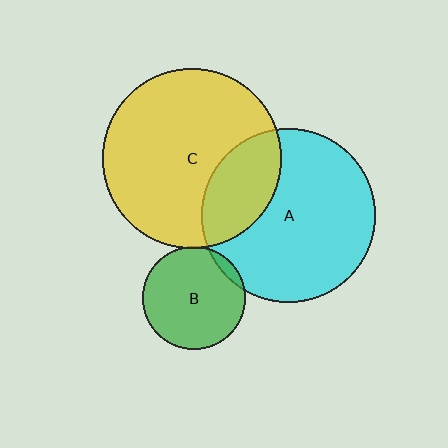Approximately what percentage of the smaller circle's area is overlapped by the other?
Approximately 5%.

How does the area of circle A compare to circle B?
Approximately 2.8 times.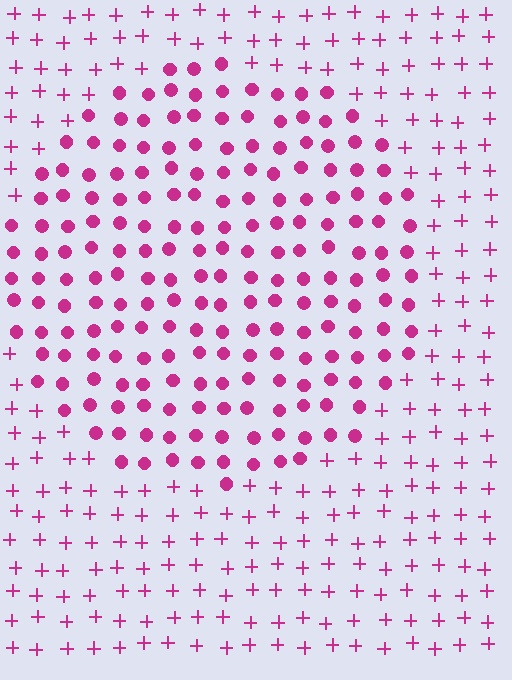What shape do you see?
I see a circle.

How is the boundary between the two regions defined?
The boundary is defined by a change in element shape: circles inside vs. plus signs outside. All elements share the same color and spacing.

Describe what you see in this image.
The image is filled with small magenta elements arranged in a uniform grid. A circle-shaped region contains circles, while the surrounding area contains plus signs. The boundary is defined purely by the change in element shape.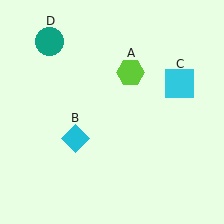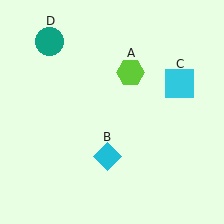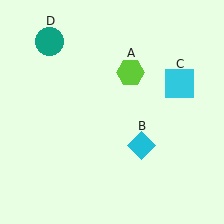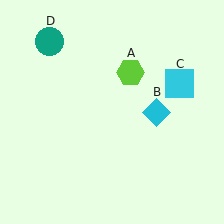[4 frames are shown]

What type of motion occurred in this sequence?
The cyan diamond (object B) rotated counterclockwise around the center of the scene.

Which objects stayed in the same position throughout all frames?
Lime hexagon (object A) and cyan square (object C) and teal circle (object D) remained stationary.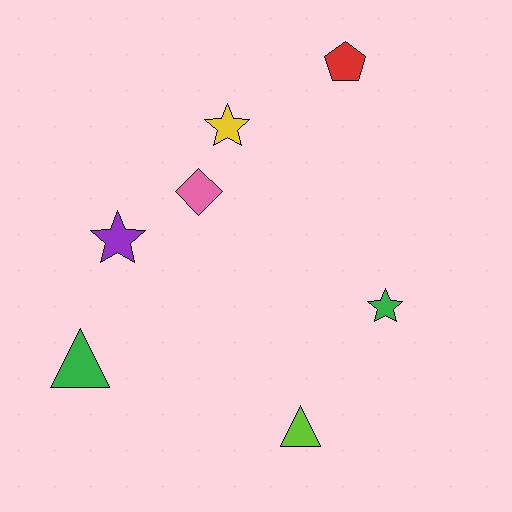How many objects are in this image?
There are 7 objects.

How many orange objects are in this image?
There are no orange objects.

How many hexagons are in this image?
There are no hexagons.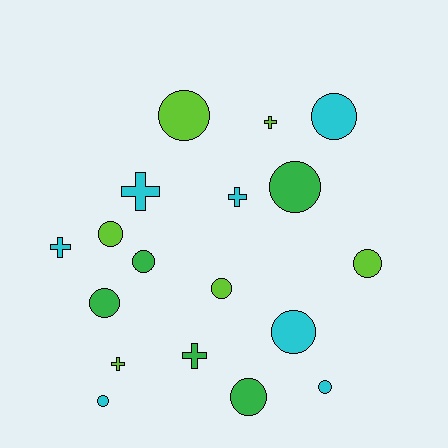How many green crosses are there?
There is 1 green cross.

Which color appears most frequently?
Cyan, with 7 objects.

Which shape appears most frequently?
Circle, with 12 objects.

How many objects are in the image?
There are 18 objects.